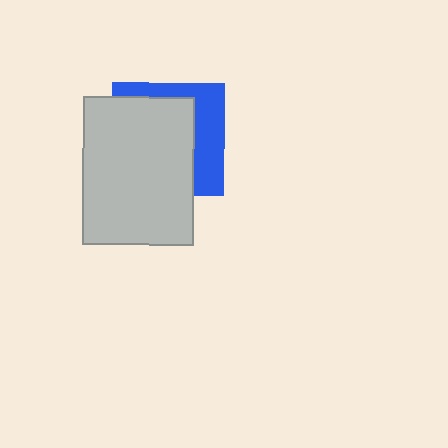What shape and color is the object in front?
The object in front is a light gray rectangle.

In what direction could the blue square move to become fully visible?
The blue square could move right. That would shift it out from behind the light gray rectangle entirely.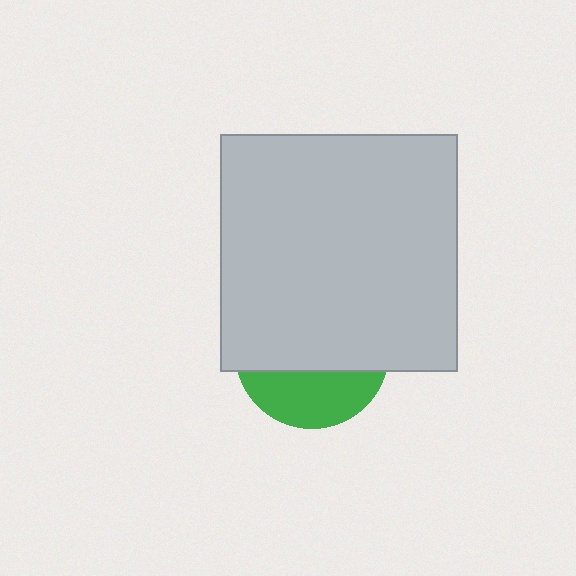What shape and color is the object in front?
The object in front is a light gray square.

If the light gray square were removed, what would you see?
You would see the complete green circle.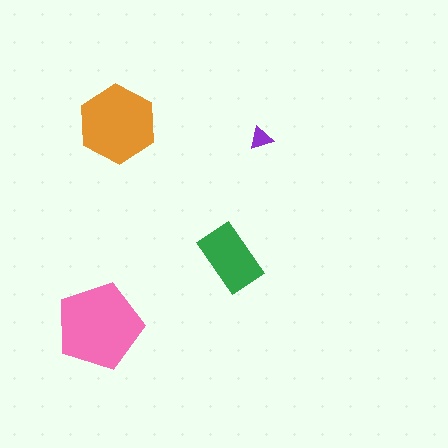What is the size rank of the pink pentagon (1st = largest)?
1st.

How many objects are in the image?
There are 4 objects in the image.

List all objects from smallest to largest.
The purple triangle, the green rectangle, the orange hexagon, the pink pentagon.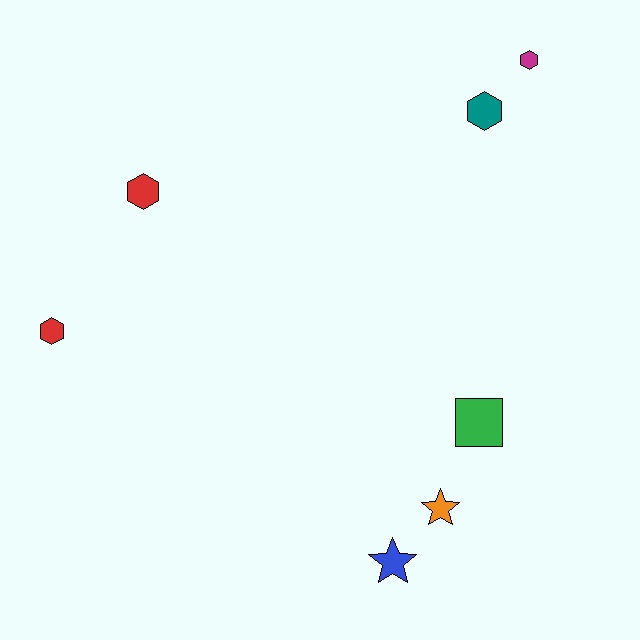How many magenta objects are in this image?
There is 1 magenta object.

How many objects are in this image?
There are 7 objects.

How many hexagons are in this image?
There are 4 hexagons.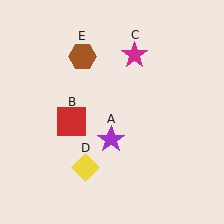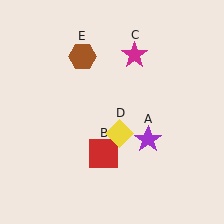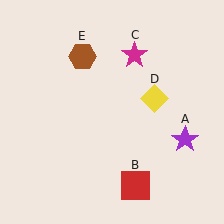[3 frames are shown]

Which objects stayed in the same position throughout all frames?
Magenta star (object C) and brown hexagon (object E) remained stationary.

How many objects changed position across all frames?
3 objects changed position: purple star (object A), red square (object B), yellow diamond (object D).